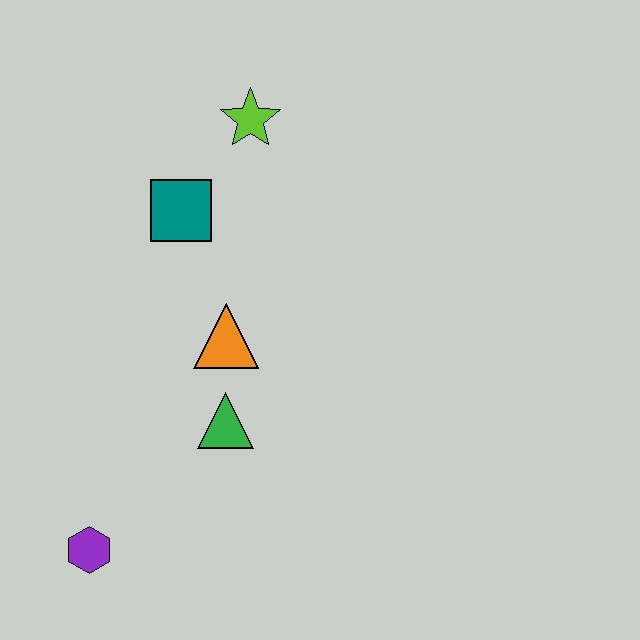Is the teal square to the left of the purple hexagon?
No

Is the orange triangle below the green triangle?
No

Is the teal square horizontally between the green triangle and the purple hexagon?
Yes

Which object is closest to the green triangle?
The orange triangle is closest to the green triangle.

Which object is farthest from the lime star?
The purple hexagon is farthest from the lime star.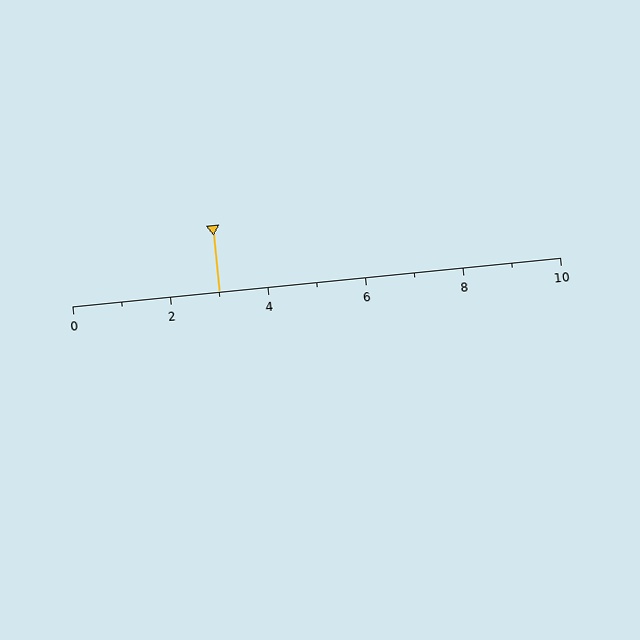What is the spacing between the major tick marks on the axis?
The major ticks are spaced 2 apart.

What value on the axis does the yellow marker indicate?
The marker indicates approximately 3.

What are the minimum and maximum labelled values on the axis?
The axis runs from 0 to 10.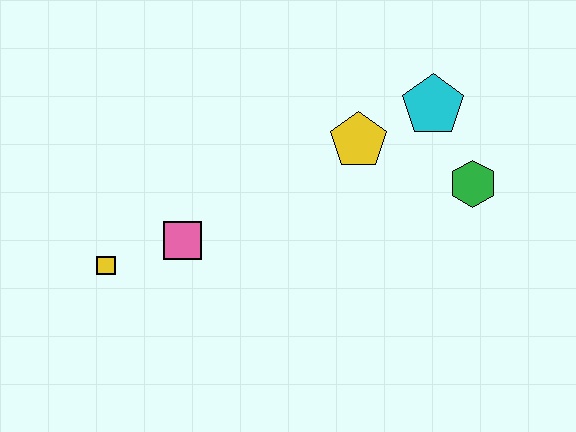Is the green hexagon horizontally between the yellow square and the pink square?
No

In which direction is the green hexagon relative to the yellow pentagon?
The green hexagon is to the right of the yellow pentagon.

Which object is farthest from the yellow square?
The green hexagon is farthest from the yellow square.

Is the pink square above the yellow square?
Yes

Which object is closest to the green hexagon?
The cyan pentagon is closest to the green hexagon.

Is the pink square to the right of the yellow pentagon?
No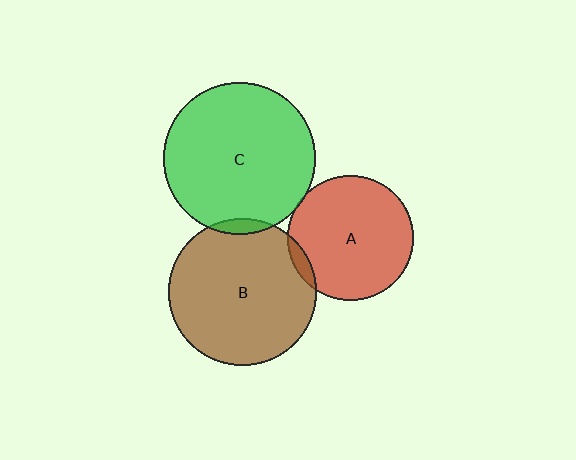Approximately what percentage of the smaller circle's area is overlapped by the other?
Approximately 5%.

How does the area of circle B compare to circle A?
Approximately 1.4 times.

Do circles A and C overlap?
Yes.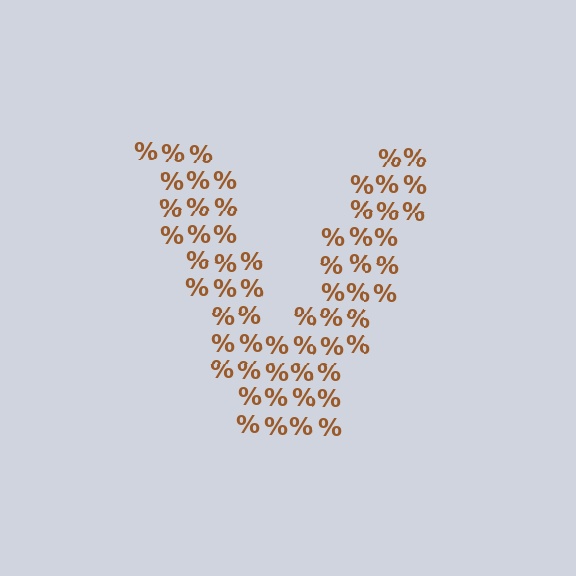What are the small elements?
The small elements are percent signs.